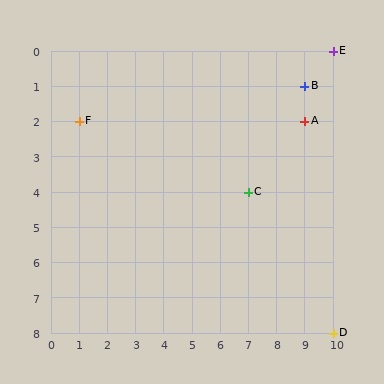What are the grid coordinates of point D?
Point D is at grid coordinates (10, 8).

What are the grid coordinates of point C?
Point C is at grid coordinates (7, 4).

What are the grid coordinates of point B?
Point B is at grid coordinates (9, 1).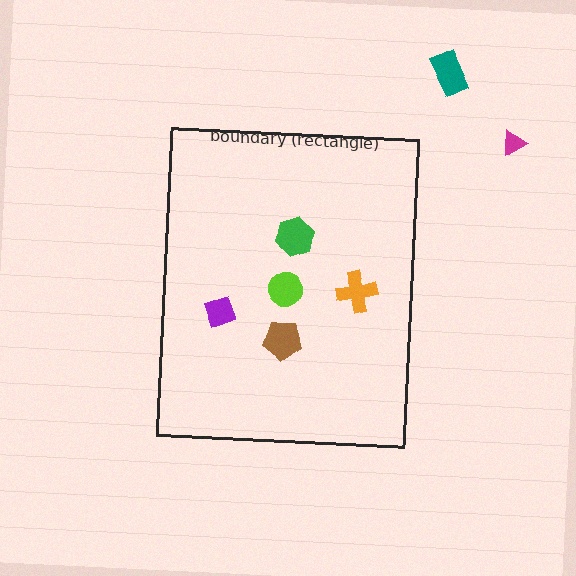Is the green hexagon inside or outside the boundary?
Inside.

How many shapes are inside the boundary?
5 inside, 2 outside.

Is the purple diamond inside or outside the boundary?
Inside.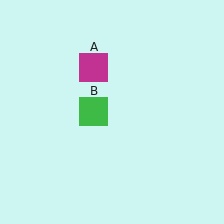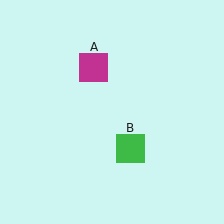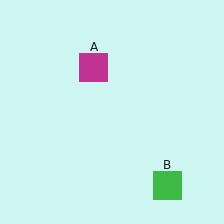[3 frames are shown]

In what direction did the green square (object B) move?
The green square (object B) moved down and to the right.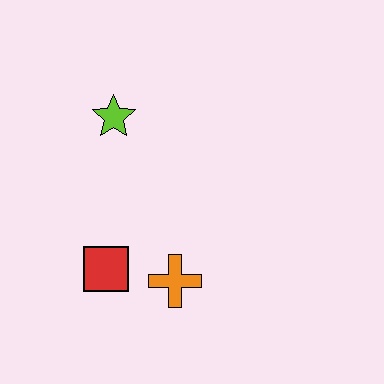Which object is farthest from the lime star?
The orange cross is farthest from the lime star.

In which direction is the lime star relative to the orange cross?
The lime star is above the orange cross.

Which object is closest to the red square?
The orange cross is closest to the red square.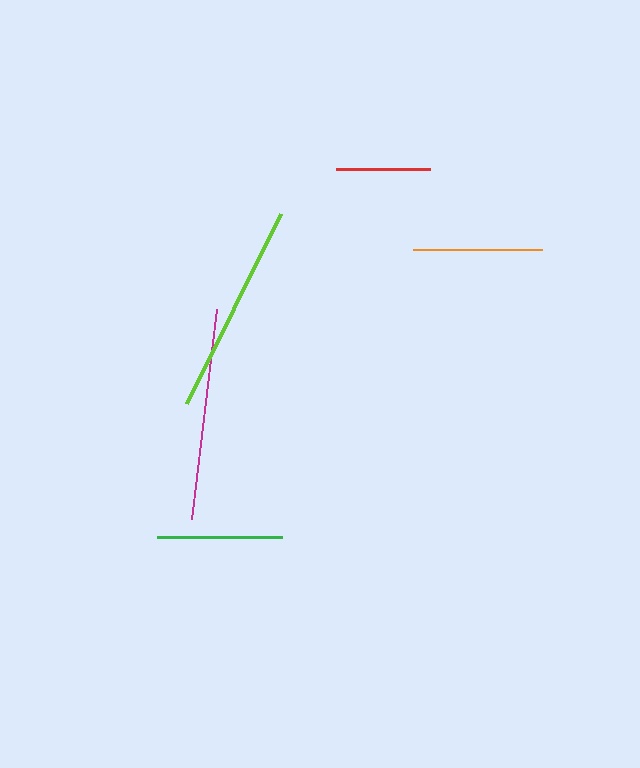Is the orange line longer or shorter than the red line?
The orange line is longer than the red line.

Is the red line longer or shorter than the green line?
The green line is longer than the red line.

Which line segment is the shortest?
The red line is the shortest at approximately 94 pixels.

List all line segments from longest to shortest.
From longest to shortest: lime, magenta, orange, green, red.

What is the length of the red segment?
The red segment is approximately 94 pixels long.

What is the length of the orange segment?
The orange segment is approximately 129 pixels long.